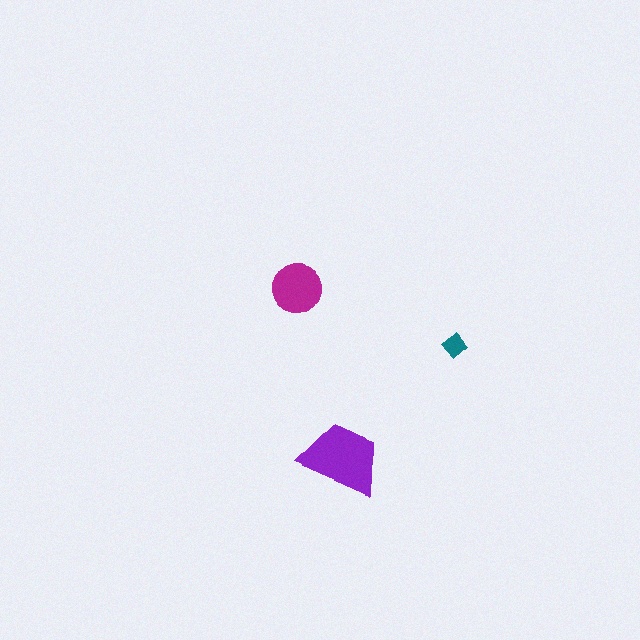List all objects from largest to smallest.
The purple trapezoid, the magenta circle, the teal diamond.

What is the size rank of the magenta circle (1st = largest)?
2nd.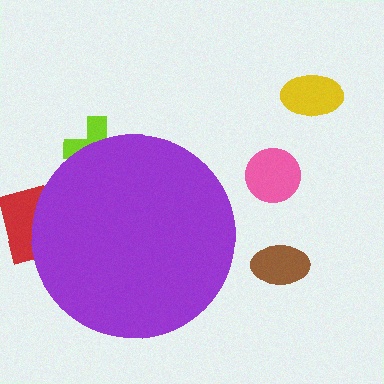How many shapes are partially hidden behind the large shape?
2 shapes are partially hidden.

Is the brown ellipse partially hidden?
No, the brown ellipse is fully visible.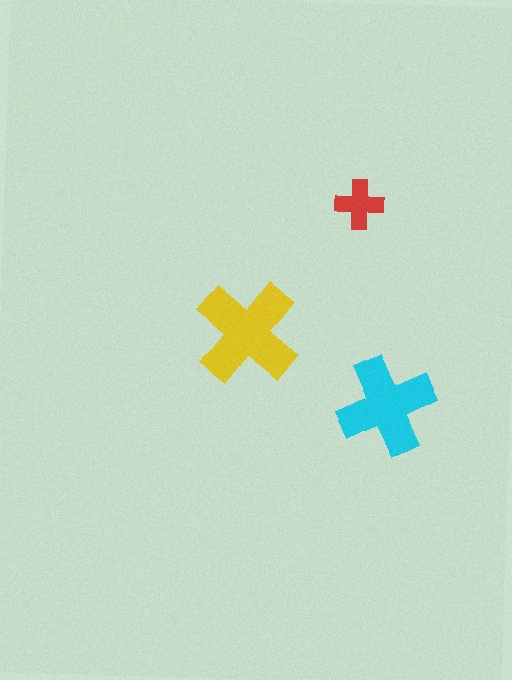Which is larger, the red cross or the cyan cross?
The cyan one.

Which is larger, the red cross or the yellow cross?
The yellow one.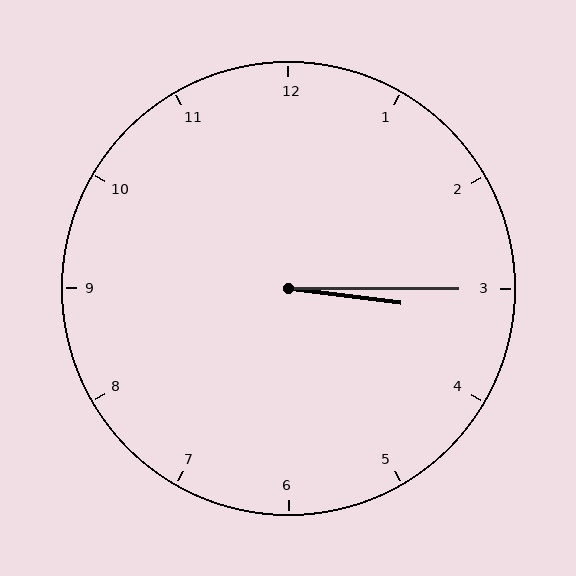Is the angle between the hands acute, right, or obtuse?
It is acute.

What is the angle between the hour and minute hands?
Approximately 8 degrees.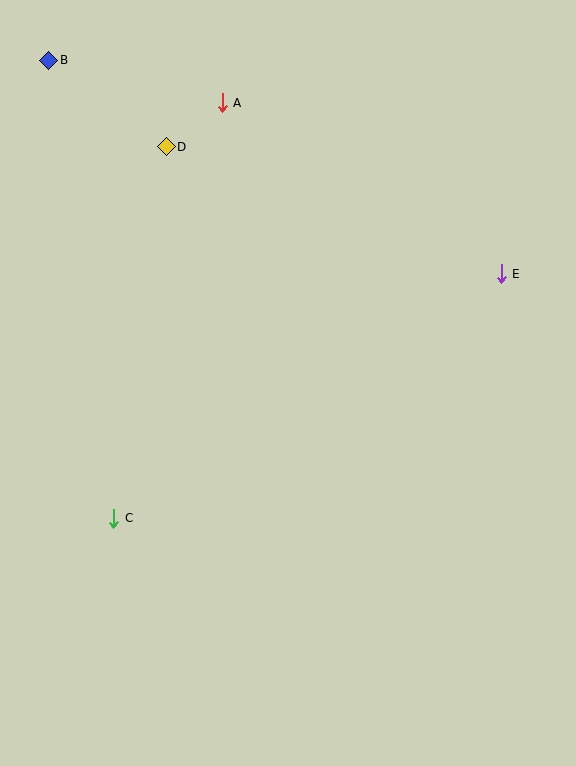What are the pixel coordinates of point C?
Point C is at (114, 518).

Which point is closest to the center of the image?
Point C at (114, 518) is closest to the center.